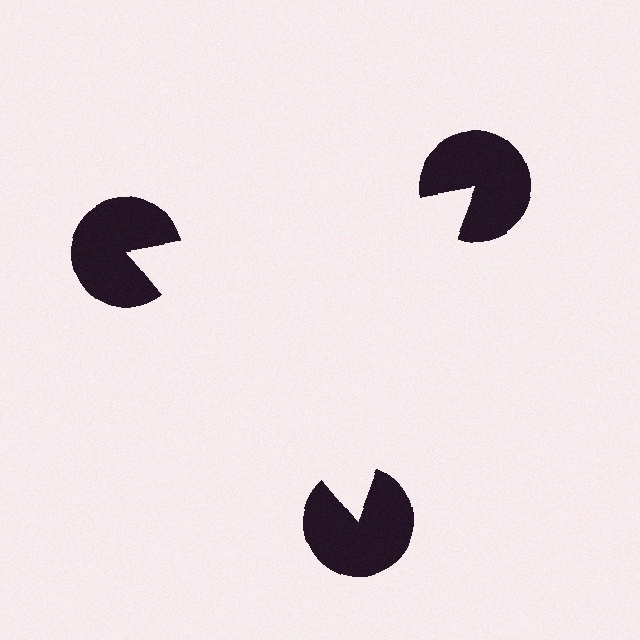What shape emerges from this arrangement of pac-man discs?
An illusory triangle — its edges are inferred from the aligned wedge cuts in the pac-man discs, not physically drawn.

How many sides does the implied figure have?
3 sides.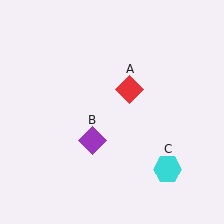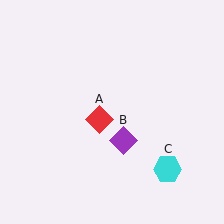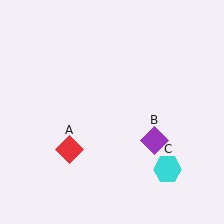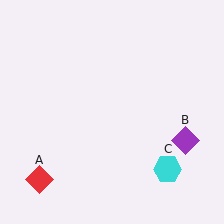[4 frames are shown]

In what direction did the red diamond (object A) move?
The red diamond (object A) moved down and to the left.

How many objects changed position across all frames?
2 objects changed position: red diamond (object A), purple diamond (object B).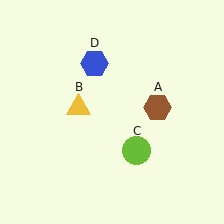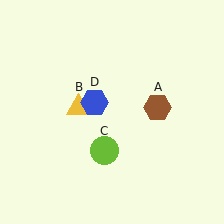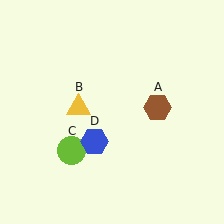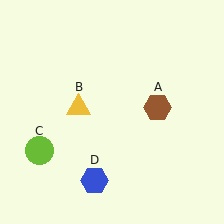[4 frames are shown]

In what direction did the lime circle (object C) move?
The lime circle (object C) moved left.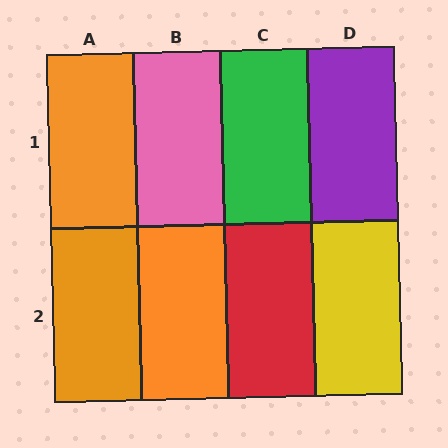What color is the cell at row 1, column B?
Pink.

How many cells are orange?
3 cells are orange.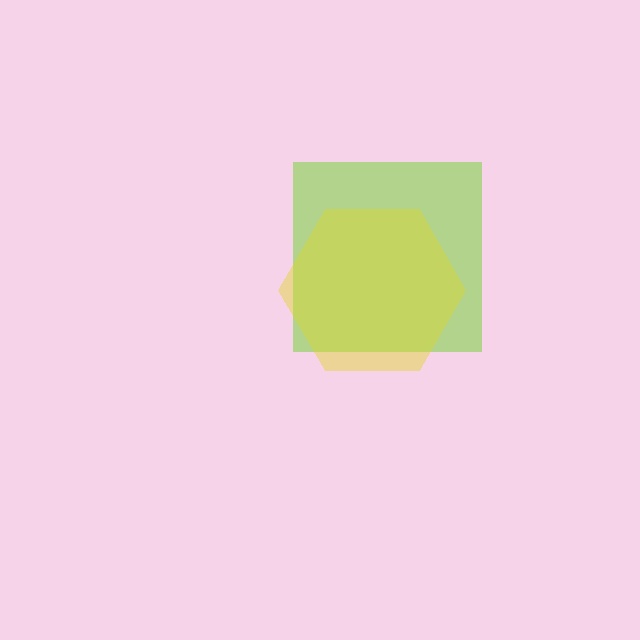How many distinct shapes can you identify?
There are 2 distinct shapes: a lime square, a yellow hexagon.